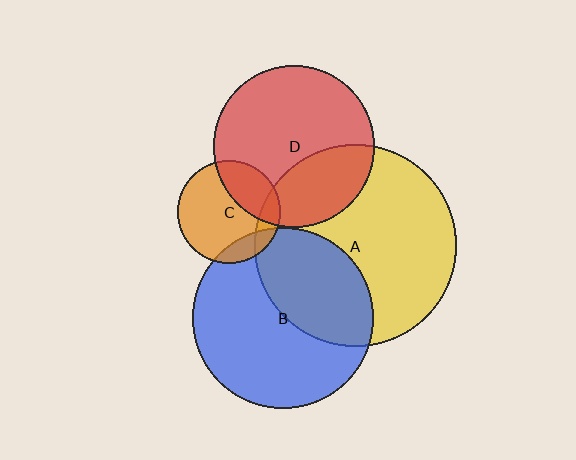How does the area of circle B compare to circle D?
Approximately 1.3 times.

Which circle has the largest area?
Circle A (yellow).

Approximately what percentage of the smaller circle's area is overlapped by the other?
Approximately 40%.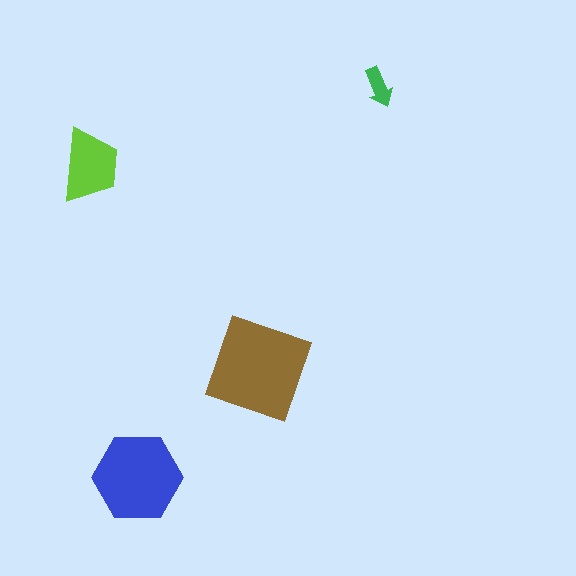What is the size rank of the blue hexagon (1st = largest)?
2nd.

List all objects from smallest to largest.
The green arrow, the lime trapezoid, the blue hexagon, the brown square.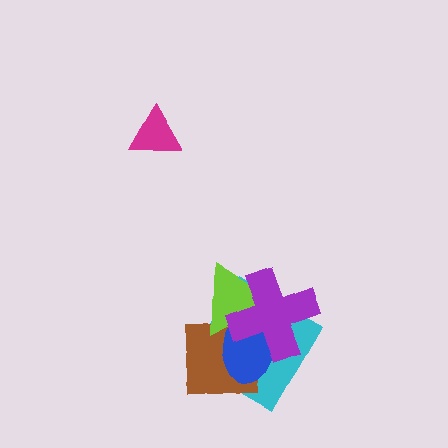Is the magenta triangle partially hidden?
No, no other shape covers it.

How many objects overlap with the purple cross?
4 objects overlap with the purple cross.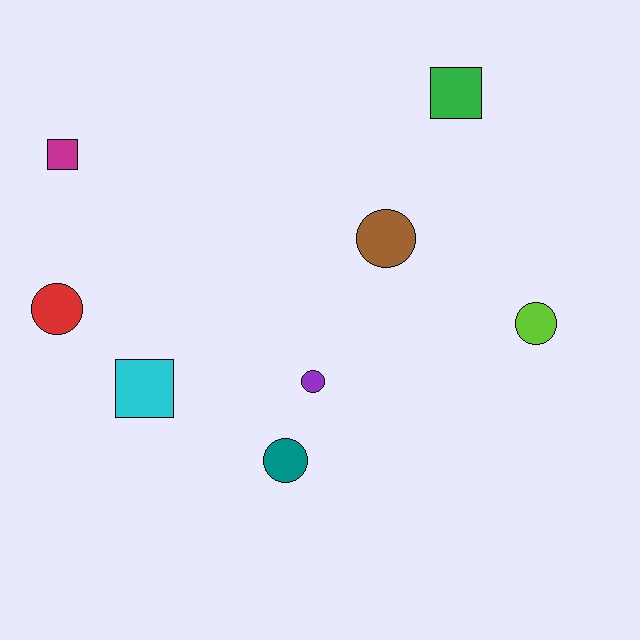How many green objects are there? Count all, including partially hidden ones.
There is 1 green object.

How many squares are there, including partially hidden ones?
There are 3 squares.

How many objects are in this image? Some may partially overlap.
There are 8 objects.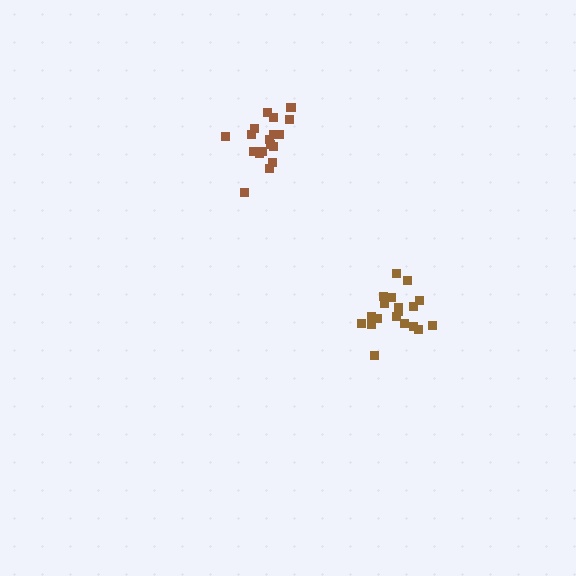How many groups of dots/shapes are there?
There are 2 groups.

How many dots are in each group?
Group 1: 19 dots, Group 2: 18 dots (37 total).